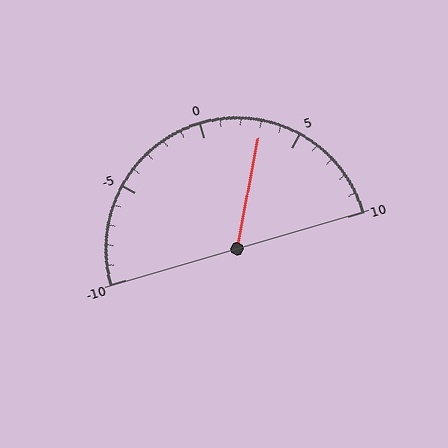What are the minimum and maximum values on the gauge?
The gauge ranges from -10 to 10.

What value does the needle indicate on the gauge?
The needle indicates approximately 3.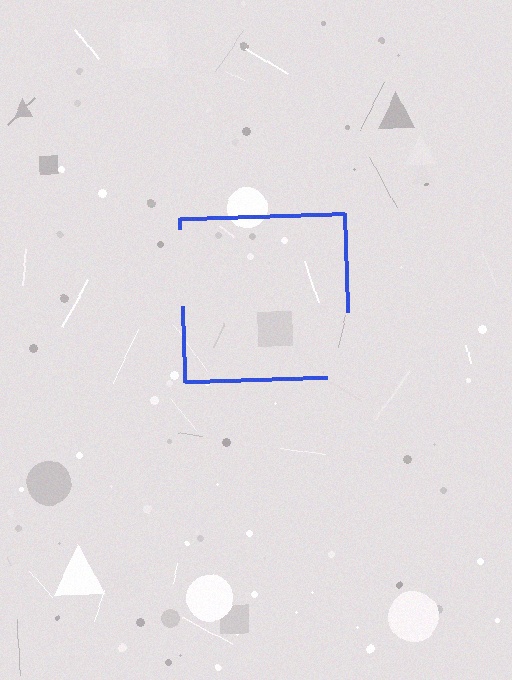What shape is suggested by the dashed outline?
The dashed outline suggests a square.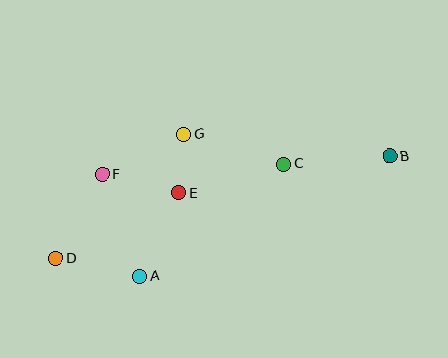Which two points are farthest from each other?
Points B and D are farthest from each other.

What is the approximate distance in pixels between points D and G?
The distance between D and G is approximately 179 pixels.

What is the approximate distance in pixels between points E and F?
The distance between E and F is approximately 79 pixels.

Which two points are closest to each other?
Points E and G are closest to each other.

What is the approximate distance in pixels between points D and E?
The distance between D and E is approximately 140 pixels.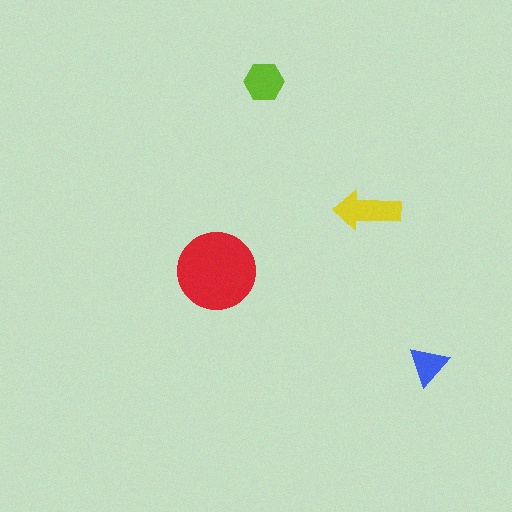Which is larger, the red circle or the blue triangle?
The red circle.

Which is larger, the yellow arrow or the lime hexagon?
The yellow arrow.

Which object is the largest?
The red circle.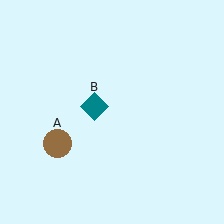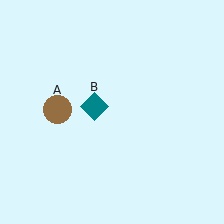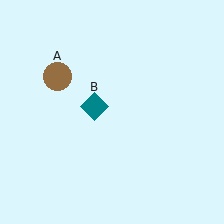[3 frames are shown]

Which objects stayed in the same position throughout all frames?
Teal diamond (object B) remained stationary.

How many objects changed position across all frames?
1 object changed position: brown circle (object A).